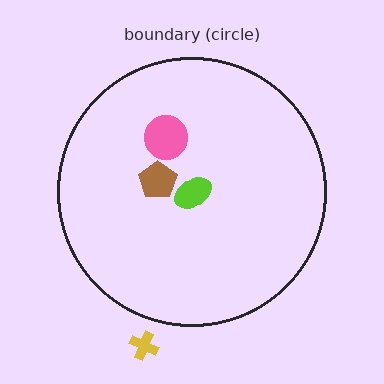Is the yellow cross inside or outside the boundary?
Outside.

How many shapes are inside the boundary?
3 inside, 1 outside.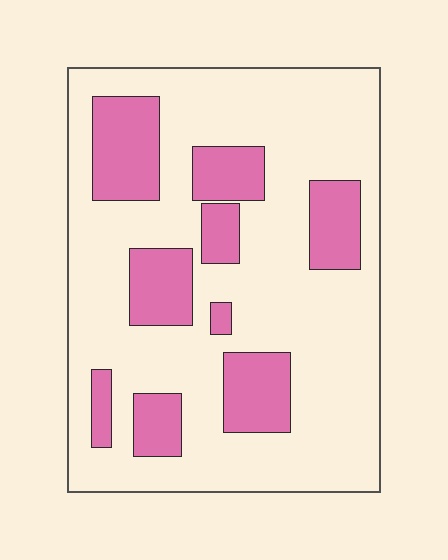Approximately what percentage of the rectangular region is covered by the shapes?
Approximately 25%.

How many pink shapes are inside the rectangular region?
9.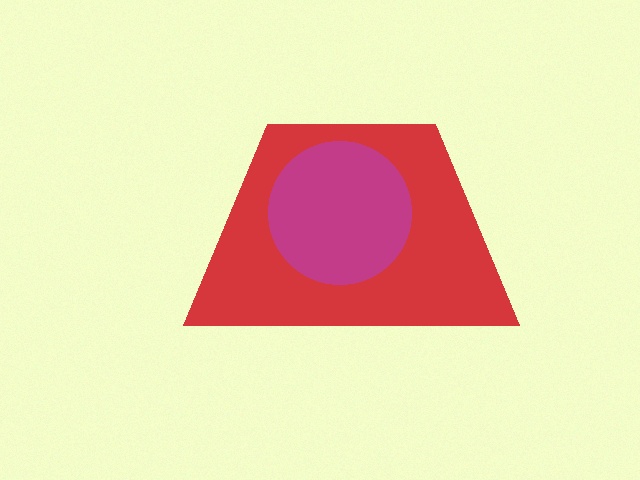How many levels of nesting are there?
2.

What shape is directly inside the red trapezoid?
The magenta circle.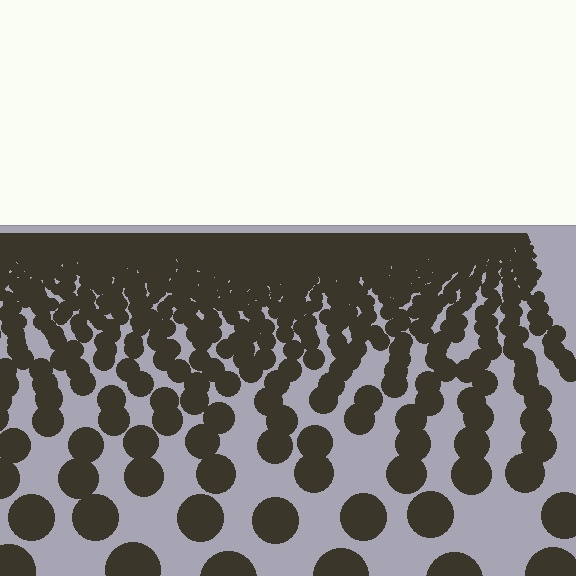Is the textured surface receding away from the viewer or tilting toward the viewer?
The surface is receding away from the viewer. Texture elements get smaller and denser toward the top.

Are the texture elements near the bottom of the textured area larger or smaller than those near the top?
Larger. Near the bottom, elements are closer to the viewer and appear at a bigger on-screen size.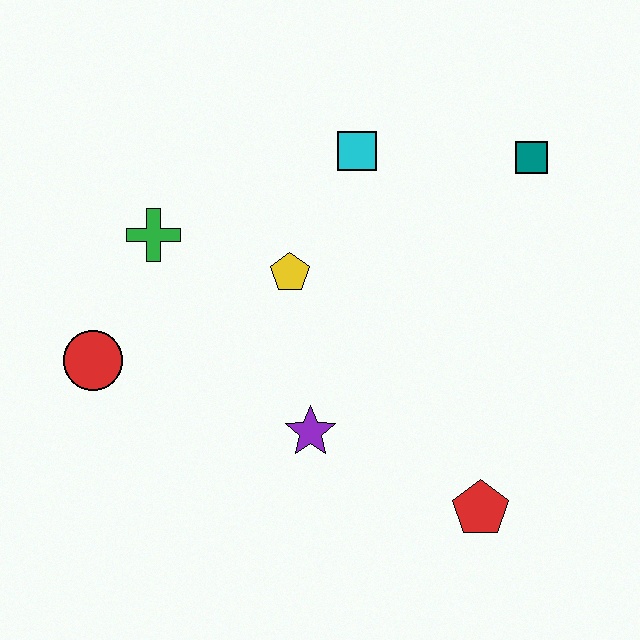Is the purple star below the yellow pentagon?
Yes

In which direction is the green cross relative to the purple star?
The green cross is above the purple star.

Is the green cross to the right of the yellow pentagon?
No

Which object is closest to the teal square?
The cyan square is closest to the teal square.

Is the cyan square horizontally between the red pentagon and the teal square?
No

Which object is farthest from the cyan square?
The red pentagon is farthest from the cyan square.